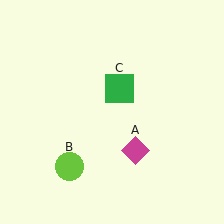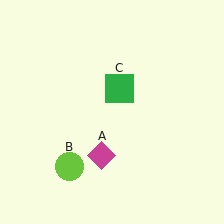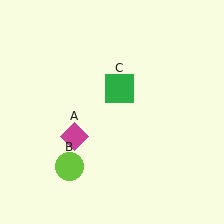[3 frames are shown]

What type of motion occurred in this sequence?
The magenta diamond (object A) rotated clockwise around the center of the scene.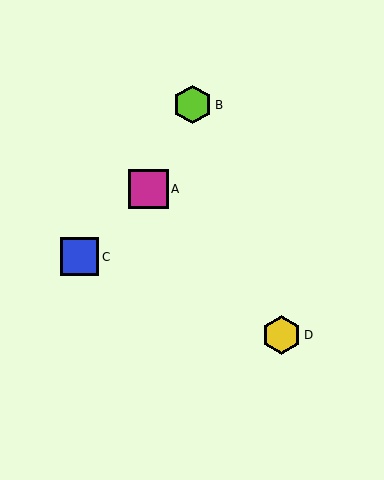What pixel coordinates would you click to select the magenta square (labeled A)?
Click at (149, 189) to select the magenta square A.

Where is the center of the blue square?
The center of the blue square is at (80, 257).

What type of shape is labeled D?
Shape D is a yellow hexagon.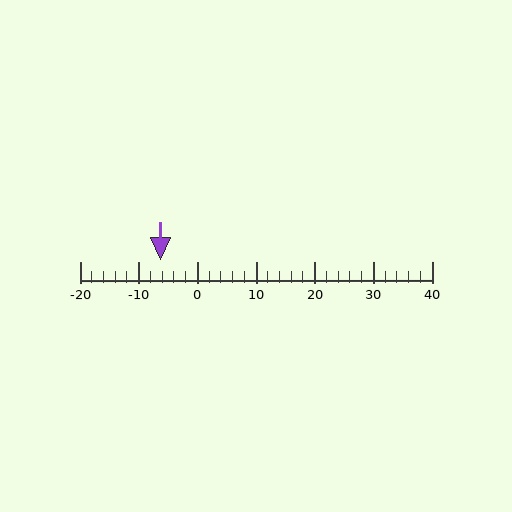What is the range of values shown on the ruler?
The ruler shows values from -20 to 40.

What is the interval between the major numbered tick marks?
The major tick marks are spaced 10 units apart.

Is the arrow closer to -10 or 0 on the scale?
The arrow is closer to -10.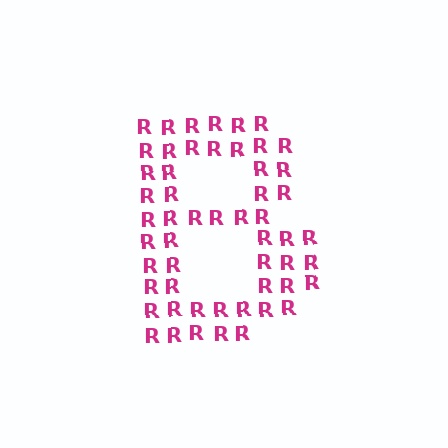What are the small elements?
The small elements are letter R's.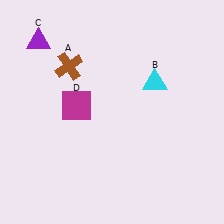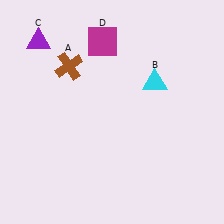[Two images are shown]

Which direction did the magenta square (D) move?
The magenta square (D) moved up.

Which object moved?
The magenta square (D) moved up.